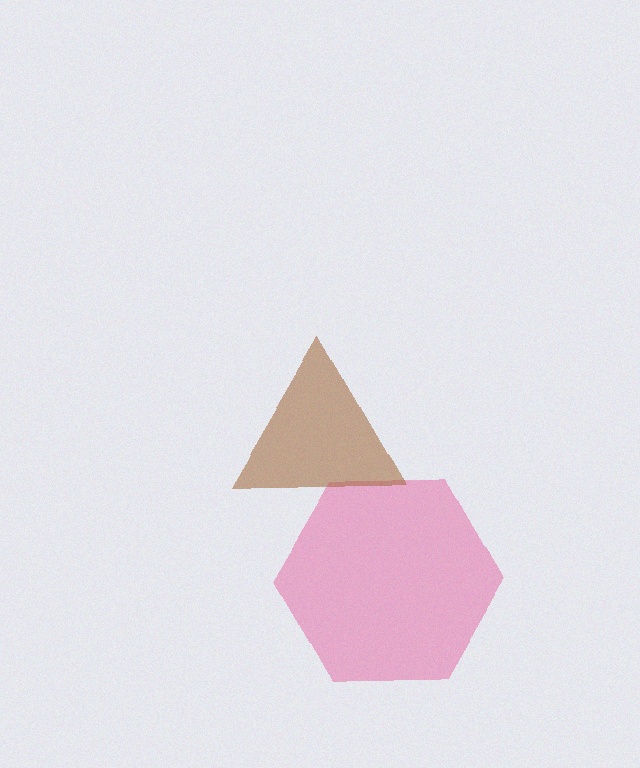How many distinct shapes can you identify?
There are 2 distinct shapes: a pink hexagon, a brown triangle.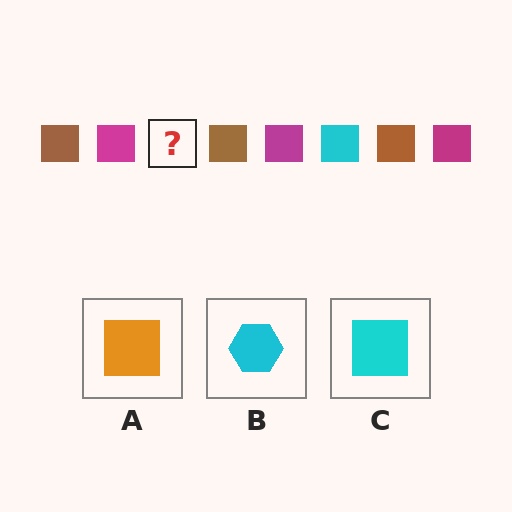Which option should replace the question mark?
Option C.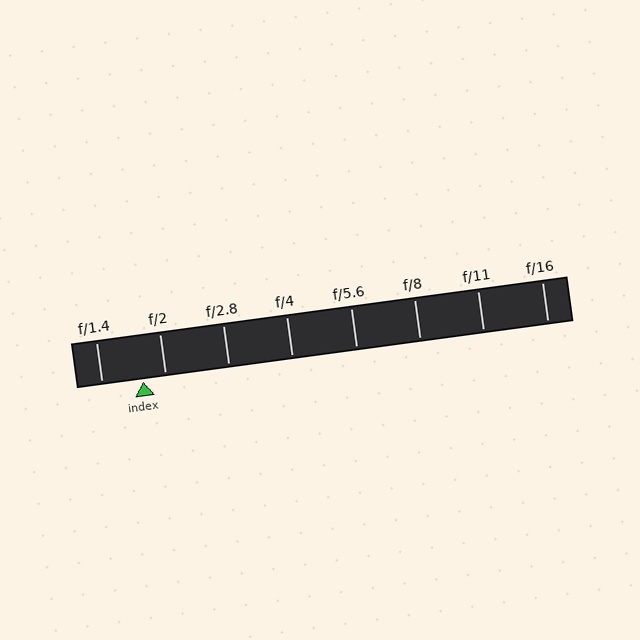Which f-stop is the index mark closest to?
The index mark is closest to f/2.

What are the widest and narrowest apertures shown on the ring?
The widest aperture shown is f/1.4 and the narrowest is f/16.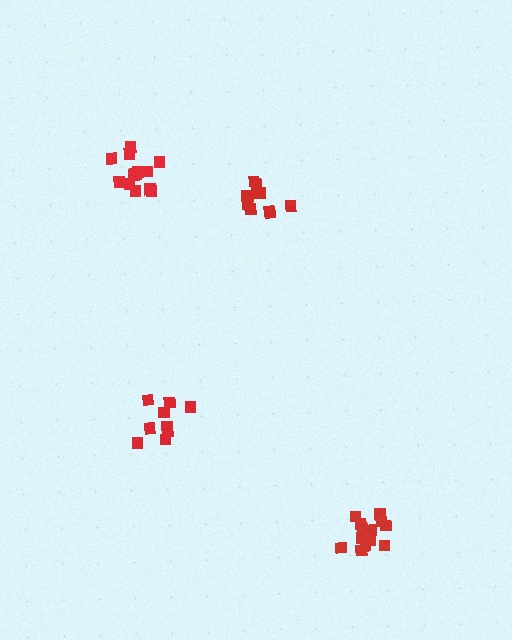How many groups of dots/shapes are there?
There are 4 groups.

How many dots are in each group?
Group 1: 10 dots, Group 2: 15 dots, Group 3: 13 dots, Group 4: 9 dots (47 total).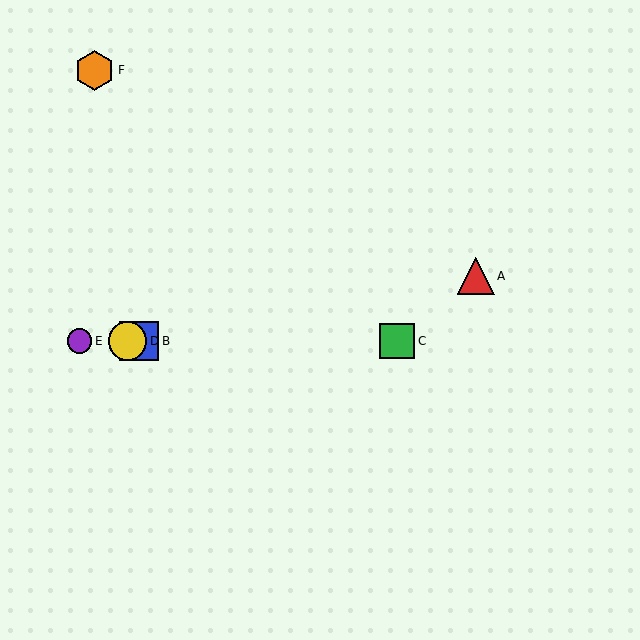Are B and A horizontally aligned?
No, B is at y≈341 and A is at y≈276.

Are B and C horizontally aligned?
Yes, both are at y≈341.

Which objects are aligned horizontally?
Objects B, C, D, E are aligned horizontally.